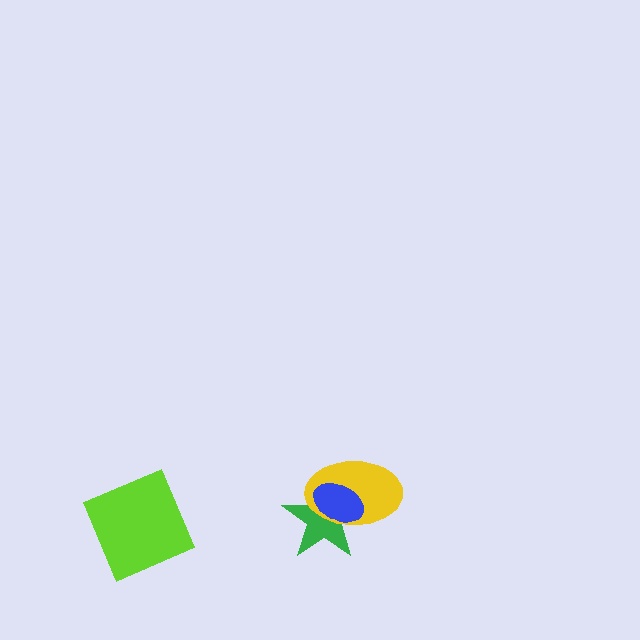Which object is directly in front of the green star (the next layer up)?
The yellow ellipse is directly in front of the green star.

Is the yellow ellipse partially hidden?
Yes, it is partially covered by another shape.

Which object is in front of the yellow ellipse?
The blue ellipse is in front of the yellow ellipse.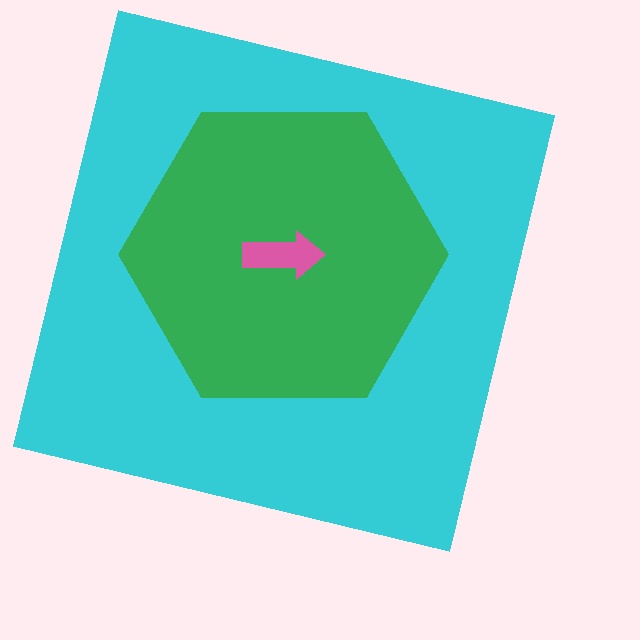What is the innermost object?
The pink arrow.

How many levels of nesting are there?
3.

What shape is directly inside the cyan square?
The green hexagon.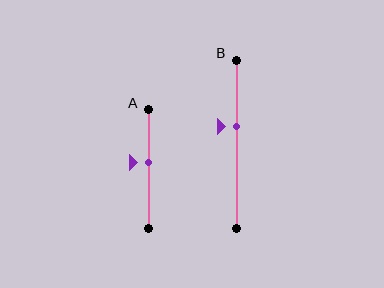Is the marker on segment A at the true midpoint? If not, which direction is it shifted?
No, the marker on segment A is shifted upward by about 6% of the segment length.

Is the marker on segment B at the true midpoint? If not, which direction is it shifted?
No, the marker on segment B is shifted upward by about 11% of the segment length.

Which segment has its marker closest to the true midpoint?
Segment A has its marker closest to the true midpoint.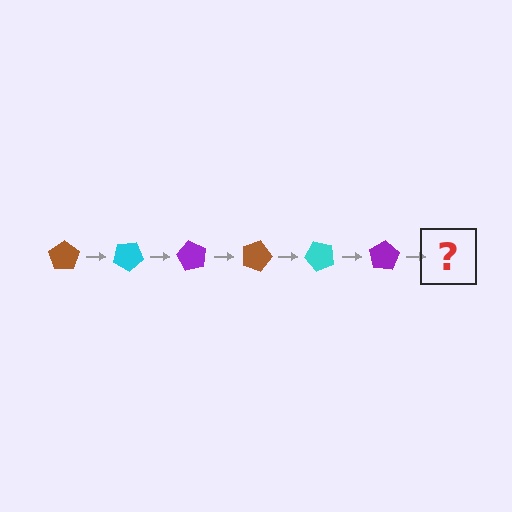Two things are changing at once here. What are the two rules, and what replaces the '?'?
The two rules are that it rotates 30 degrees each step and the color cycles through brown, cyan, and purple. The '?' should be a brown pentagon, rotated 180 degrees from the start.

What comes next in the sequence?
The next element should be a brown pentagon, rotated 180 degrees from the start.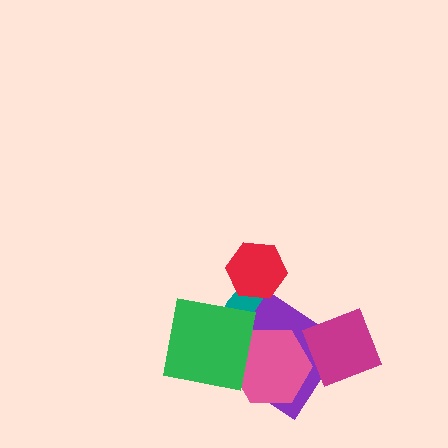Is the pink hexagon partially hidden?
Yes, it is partially covered by another shape.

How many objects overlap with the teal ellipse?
3 objects overlap with the teal ellipse.